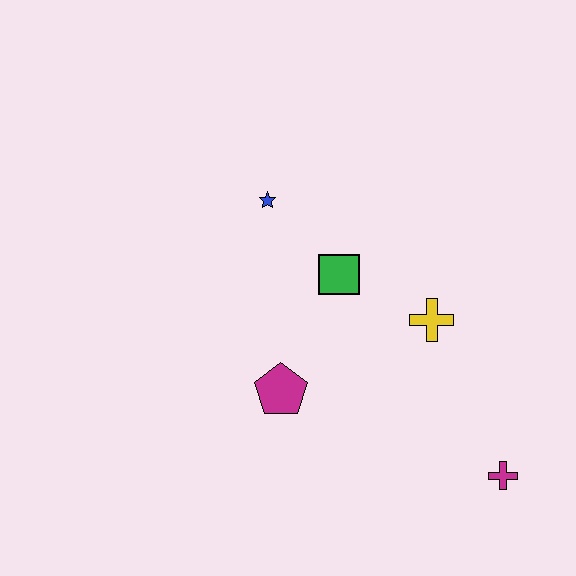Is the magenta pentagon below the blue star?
Yes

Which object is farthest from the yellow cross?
The blue star is farthest from the yellow cross.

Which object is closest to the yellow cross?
The green square is closest to the yellow cross.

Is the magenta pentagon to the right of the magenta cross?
No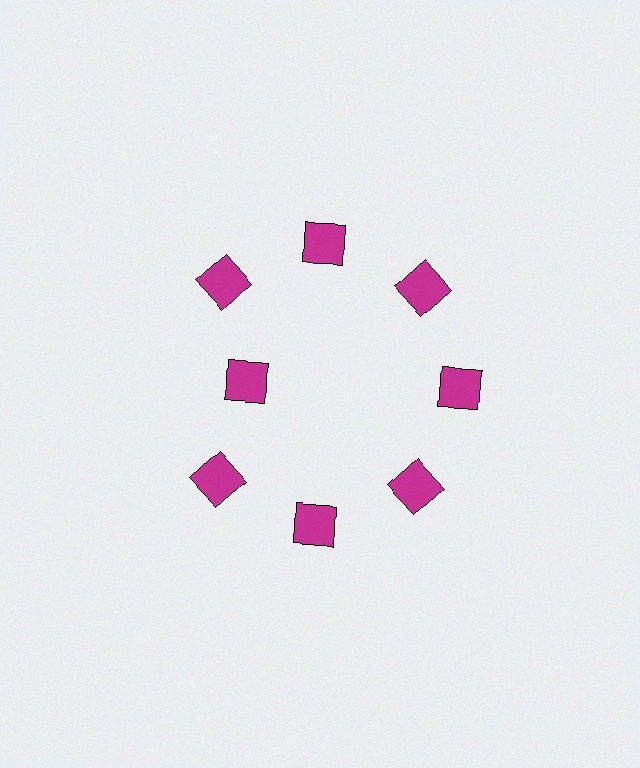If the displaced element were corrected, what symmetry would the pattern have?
It would have 8-fold rotational symmetry — the pattern would map onto itself every 45 degrees.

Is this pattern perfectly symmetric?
No. The 8 magenta squares are arranged in a ring, but one element near the 9 o'clock position is pulled inward toward the center, breaking the 8-fold rotational symmetry.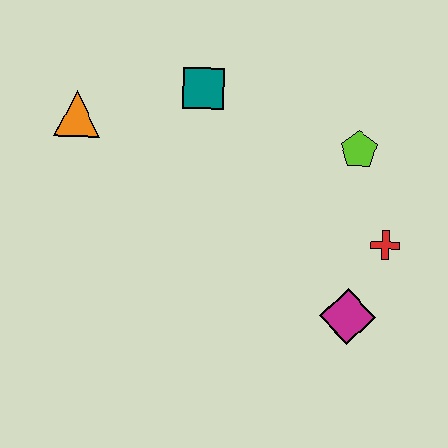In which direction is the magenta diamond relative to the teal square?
The magenta diamond is below the teal square.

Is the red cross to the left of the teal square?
No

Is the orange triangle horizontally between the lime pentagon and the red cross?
No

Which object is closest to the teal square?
The orange triangle is closest to the teal square.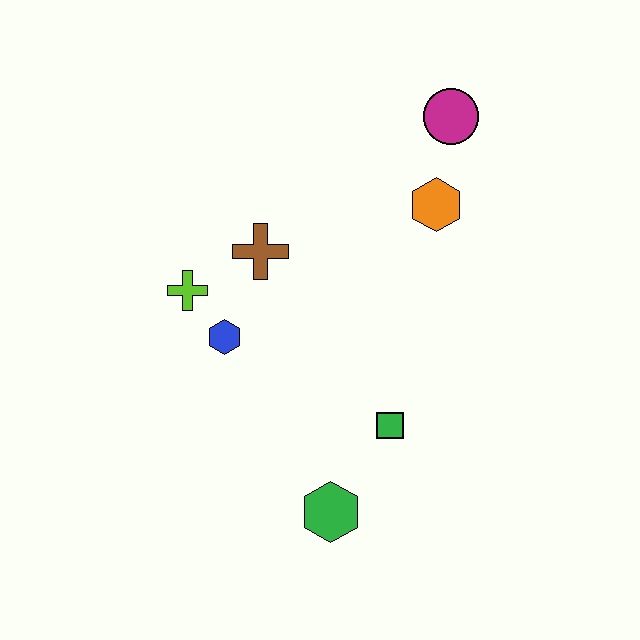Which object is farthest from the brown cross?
The green hexagon is farthest from the brown cross.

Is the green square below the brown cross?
Yes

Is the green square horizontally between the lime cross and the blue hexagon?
No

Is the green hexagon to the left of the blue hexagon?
No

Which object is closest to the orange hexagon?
The magenta circle is closest to the orange hexagon.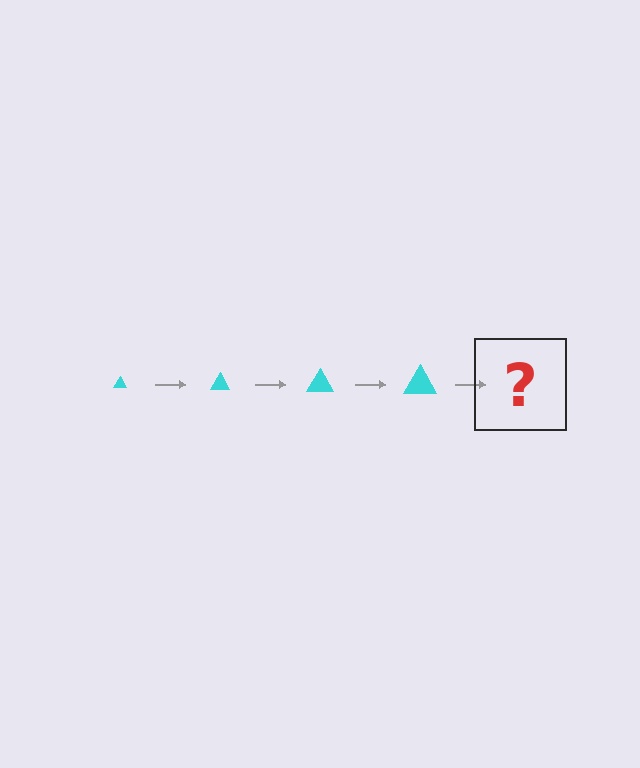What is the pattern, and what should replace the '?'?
The pattern is that the triangle gets progressively larger each step. The '?' should be a cyan triangle, larger than the previous one.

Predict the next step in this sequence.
The next step is a cyan triangle, larger than the previous one.